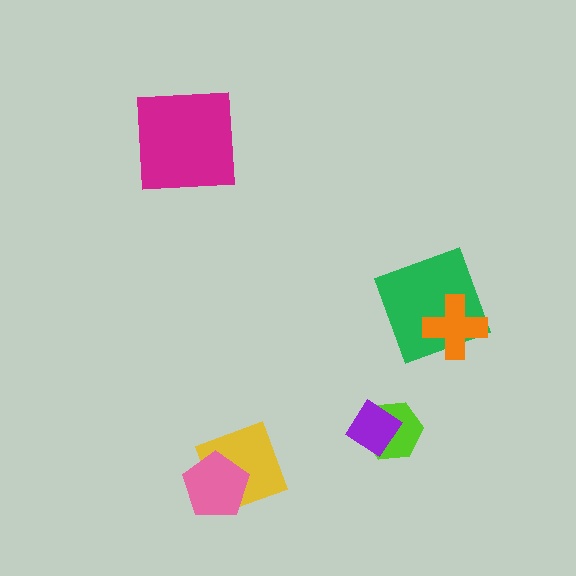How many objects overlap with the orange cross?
1 object overlaps with the orange cross.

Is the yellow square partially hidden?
Yes, it is partially covered by another shape.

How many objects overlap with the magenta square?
0 objects overlap with the magenta square.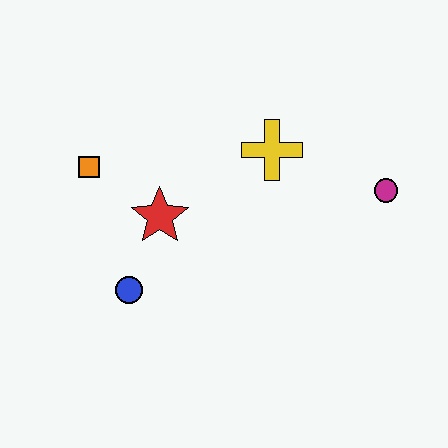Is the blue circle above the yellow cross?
No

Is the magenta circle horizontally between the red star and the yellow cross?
No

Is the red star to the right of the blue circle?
Yes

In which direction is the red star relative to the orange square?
The red star is to the right of the orange square.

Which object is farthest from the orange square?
The magenta circle is farthest from the orange square.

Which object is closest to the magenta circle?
The yellow cross is closest to the magenta circle.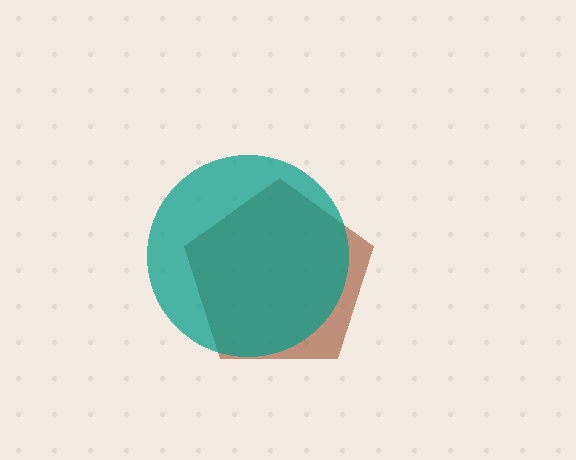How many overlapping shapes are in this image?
There are 2 overlapping shapes in the image.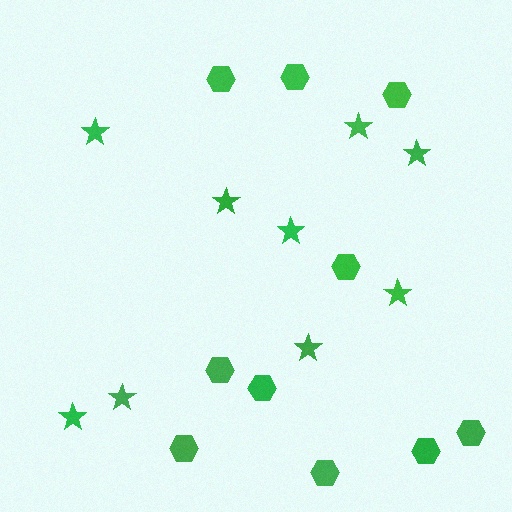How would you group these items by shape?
There are 2 groups: one group of hexagons (10) and one group of stars (9).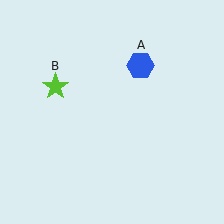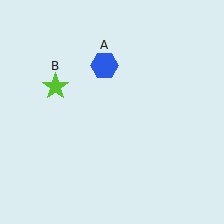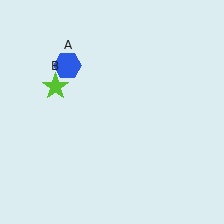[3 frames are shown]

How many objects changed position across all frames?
1 object changed position: blue hexagon (object A).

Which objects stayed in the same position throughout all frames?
Lime star (object B) remained stationary.